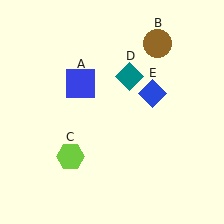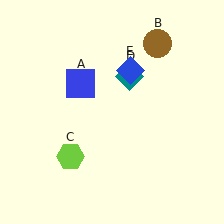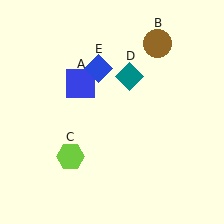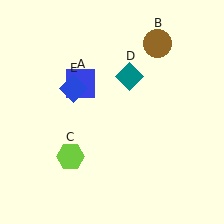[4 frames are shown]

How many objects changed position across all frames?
1 object changed position: blue diamond (object E).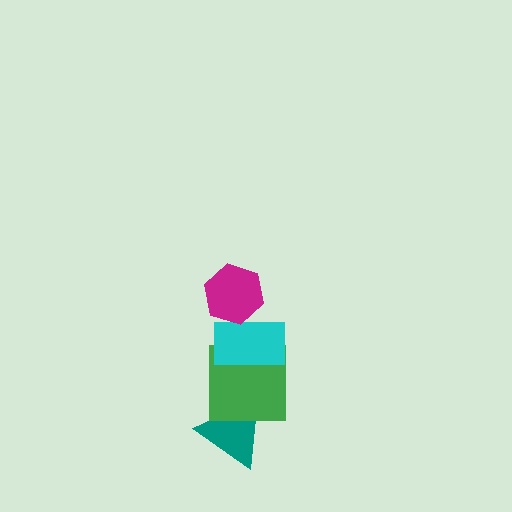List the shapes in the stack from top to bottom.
From top to bottom: the magenta hexagon, the cyan rectangle, the green square, the teal triangle.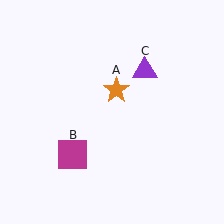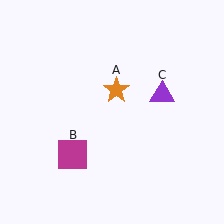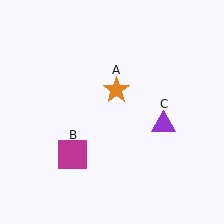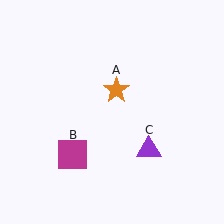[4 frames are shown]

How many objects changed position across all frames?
1 object changed position: purple triangle (object C).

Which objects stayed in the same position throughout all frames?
Orange star (object A) and magenta square (object B) remained stationary.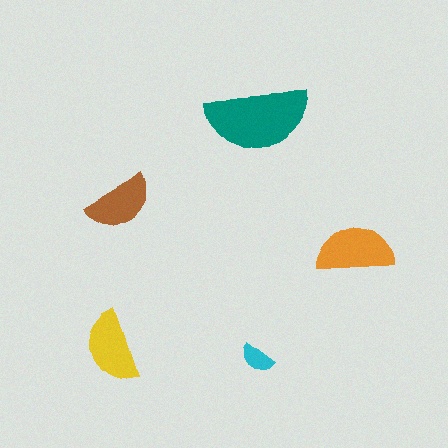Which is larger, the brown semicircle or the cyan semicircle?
The brown one.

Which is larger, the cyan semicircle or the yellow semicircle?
The yellow one.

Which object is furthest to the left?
The yellow semicircle is leftmost.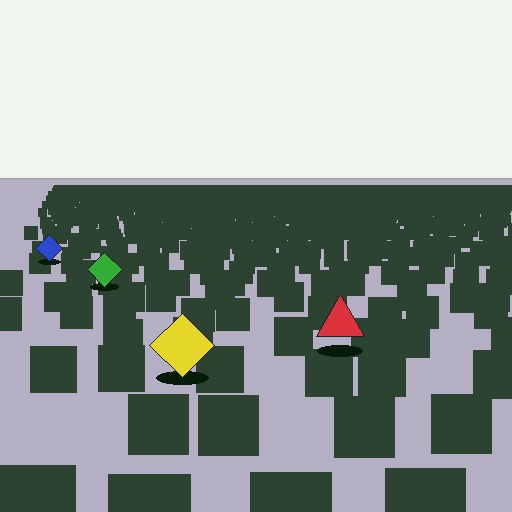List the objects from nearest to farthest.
From nearest to farthest: the yellow diamond, the red triangle, the green diamond, the blue diamond.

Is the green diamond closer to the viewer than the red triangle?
No. The red triangle is closer — you can tell from the texture gradient: the ground texture is coarser near it.